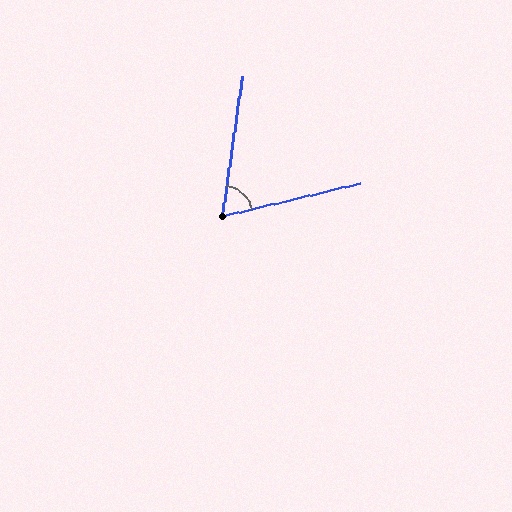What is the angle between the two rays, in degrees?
Approximately 68 degrees.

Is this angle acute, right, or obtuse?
It is acute.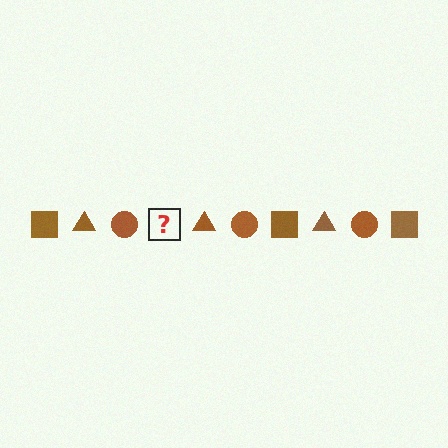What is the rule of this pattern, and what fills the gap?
The rule is that the pattern cycles through square, triangle, circle shapes in brown. The gap should be filled with a brown square.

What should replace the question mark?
The question mark should be replaced with a brown square.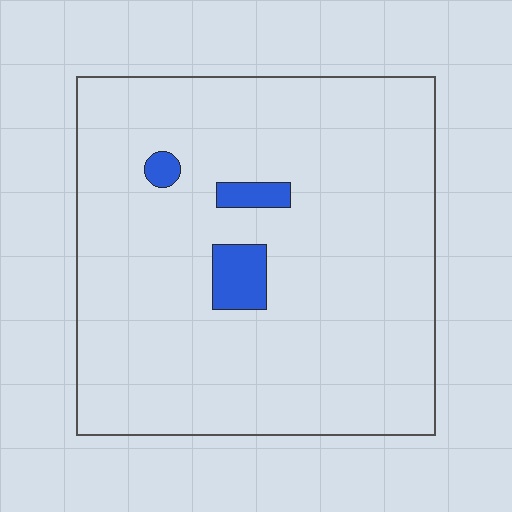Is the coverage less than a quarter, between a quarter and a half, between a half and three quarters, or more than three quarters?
Less than a quarter.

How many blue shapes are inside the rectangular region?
3.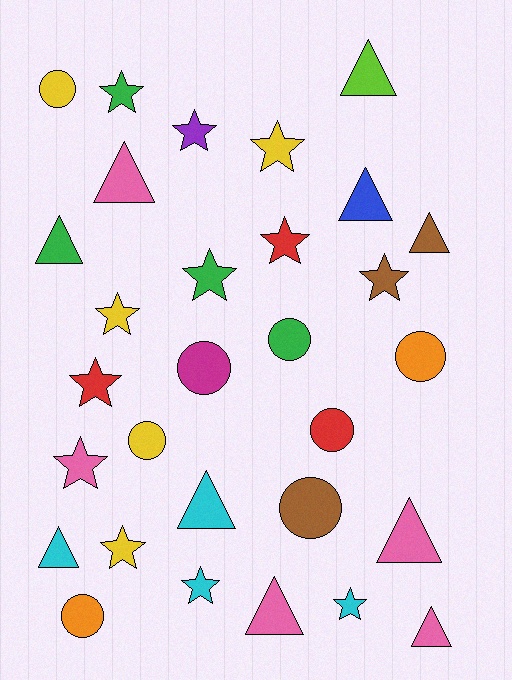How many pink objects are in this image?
There are 5 pink objects.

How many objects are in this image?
There are 30 objects.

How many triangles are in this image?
There are 10 triangles.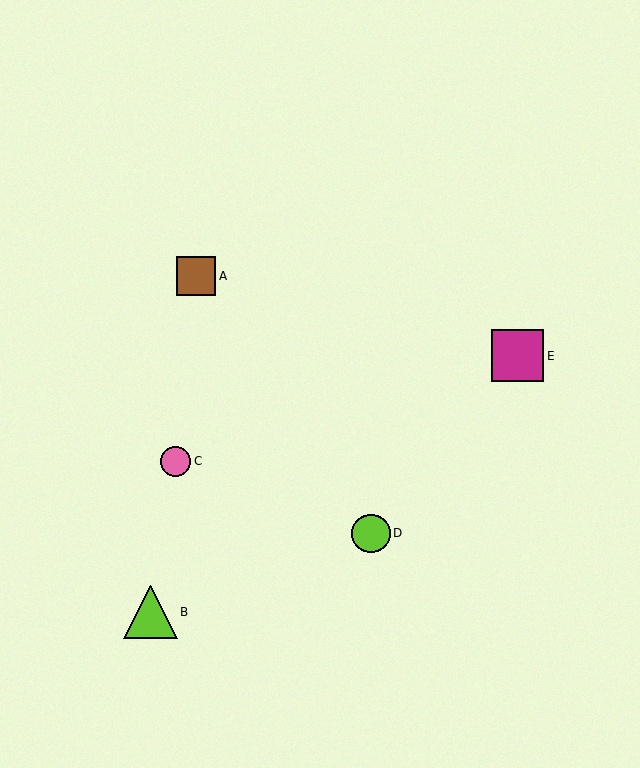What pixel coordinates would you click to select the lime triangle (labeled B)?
Click at (151, 612) to select the lime triangle B.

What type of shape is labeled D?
Shape D is a lime circle.